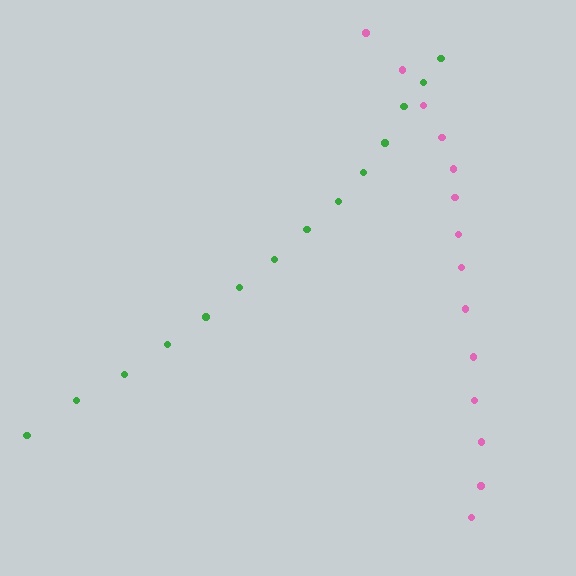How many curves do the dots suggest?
There are 2 distinct paths.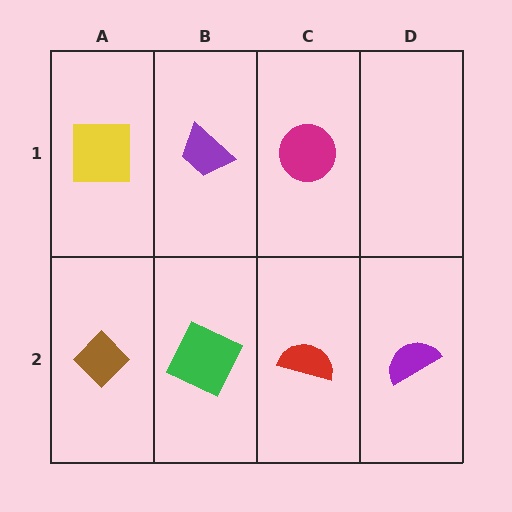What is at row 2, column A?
A brown diamond.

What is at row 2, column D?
A purple semicircle.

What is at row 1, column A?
A yellow square.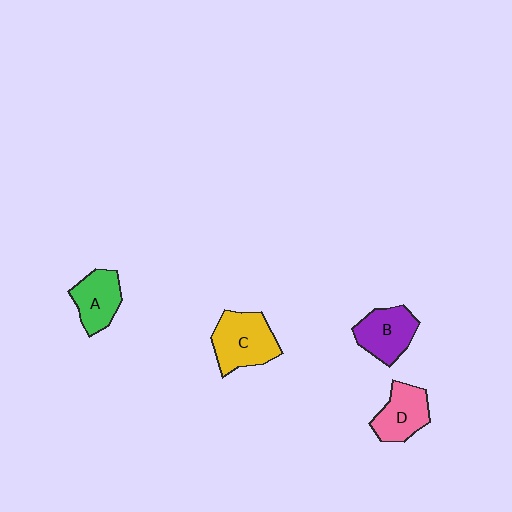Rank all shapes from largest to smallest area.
From largest to smallest: C (yellow), B (purple), D (pink), A (green).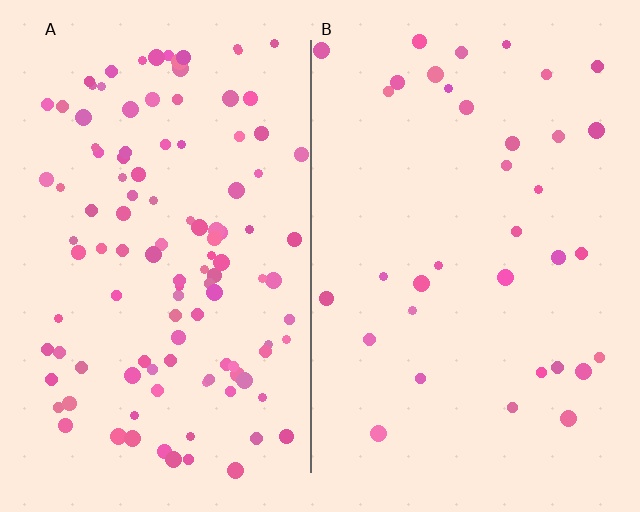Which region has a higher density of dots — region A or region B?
A (the left).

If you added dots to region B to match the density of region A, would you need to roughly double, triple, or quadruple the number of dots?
Approximately triple.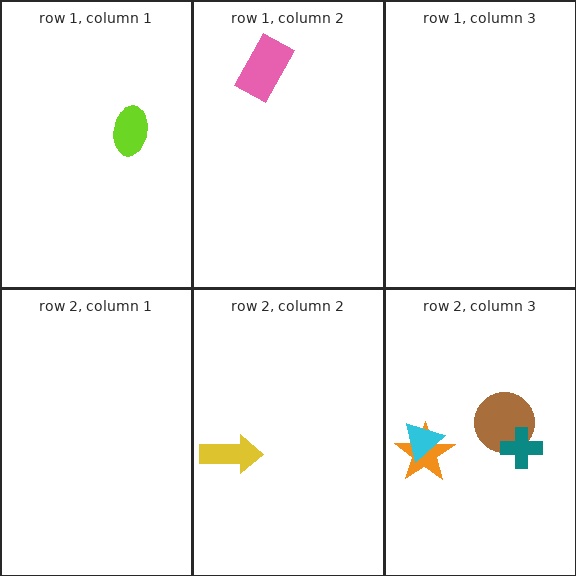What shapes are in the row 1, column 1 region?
The lime ellipse.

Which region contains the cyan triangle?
The row 2, column 3 region.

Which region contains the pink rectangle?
The row 1, column 2 region.